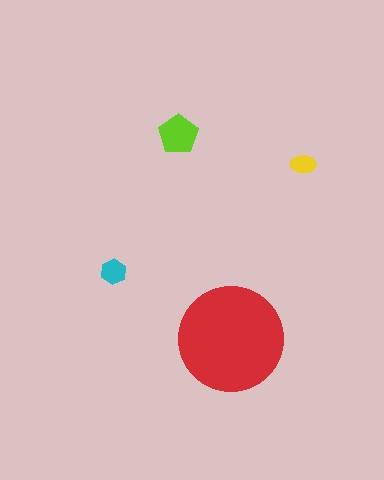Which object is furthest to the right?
The yellow ellipse is rightmost.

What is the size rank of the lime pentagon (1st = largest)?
2nd.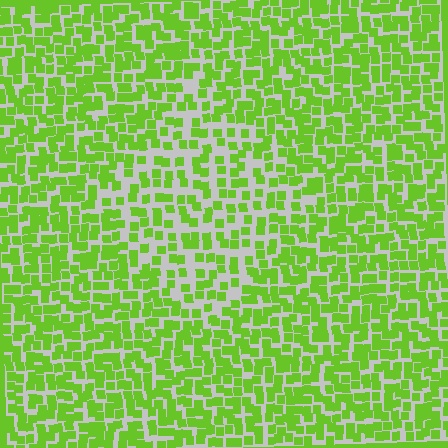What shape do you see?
I see a diamond.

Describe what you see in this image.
The image contains small lime elements arranged at two different densities. A diamond-shaped region is visible where the elements are less densely packed than the surrounding area.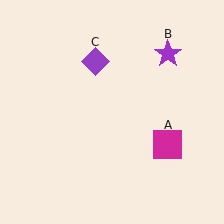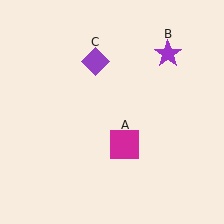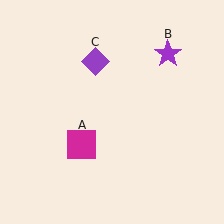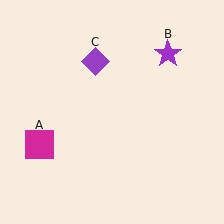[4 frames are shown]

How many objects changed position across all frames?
1 object changed position: magenta square (object A).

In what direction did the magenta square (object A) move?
The magenta square (object A) moved left.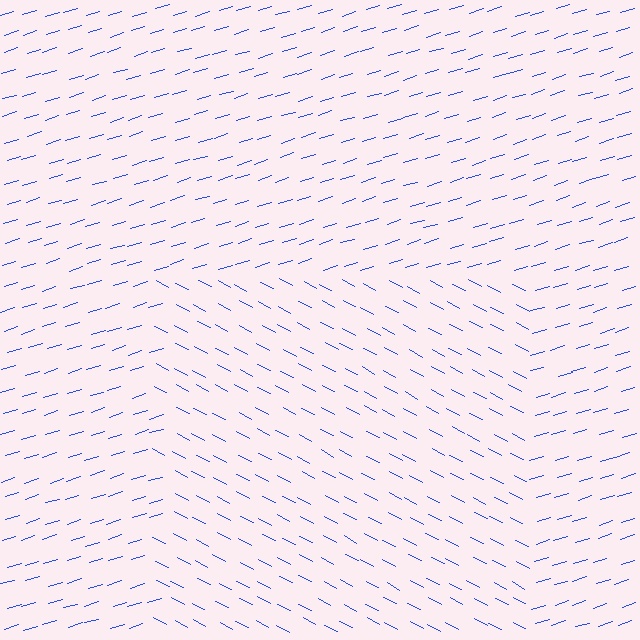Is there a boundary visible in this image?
Yes, there is a texture boundary formed by a change in line orientation.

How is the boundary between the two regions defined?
The boundary is defined purely by a change in line orientation (approximately 45 degrees difference). All lines are the same color and thickness.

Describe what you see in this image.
The image is filled with small blue line segments. A rectangle region in the image has lines oriented differently from the surrounding lines, creating a visible texture boundary.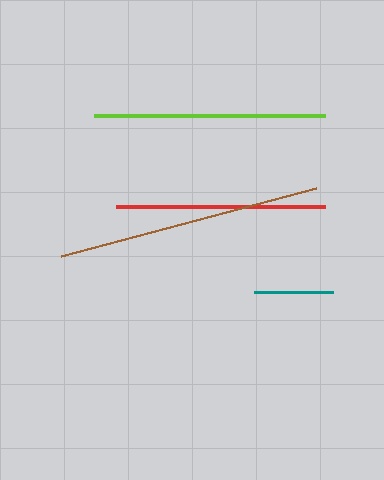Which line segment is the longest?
The brown line is the longest at approximately 264 pixels.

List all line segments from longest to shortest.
From longest to shortest: brown, lime, red, teal.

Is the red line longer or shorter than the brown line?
The brown line is longer than the red line.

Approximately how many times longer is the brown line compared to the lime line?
The brown line is approximately 1.1 times the length of the lime line.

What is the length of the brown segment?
The brown segment is approximately 264 pixels long.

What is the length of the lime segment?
The lime segment is approximately 231 pixels long.